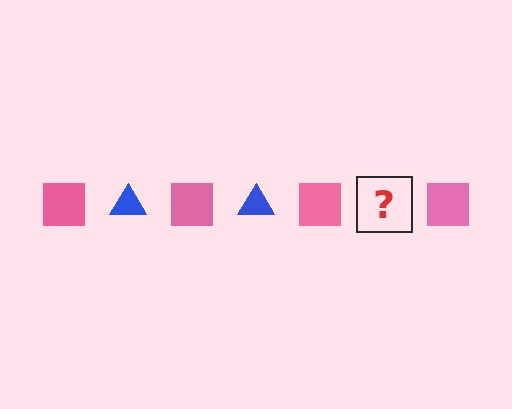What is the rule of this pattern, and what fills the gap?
The rule is that the pattern alternates between pink square and blue triangle. The gap should be filled with a blue triangle.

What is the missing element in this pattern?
The missing element is a blue triangle.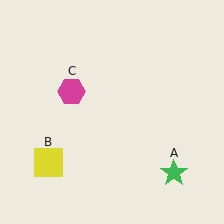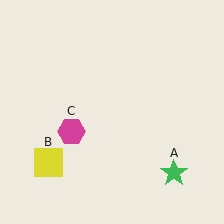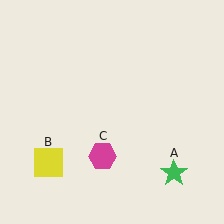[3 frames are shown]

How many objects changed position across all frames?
1 object changed position: magenta hexagon (object C).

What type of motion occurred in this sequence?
The magenta hexagon (object C) rotated counterclockwise around the center of the scene.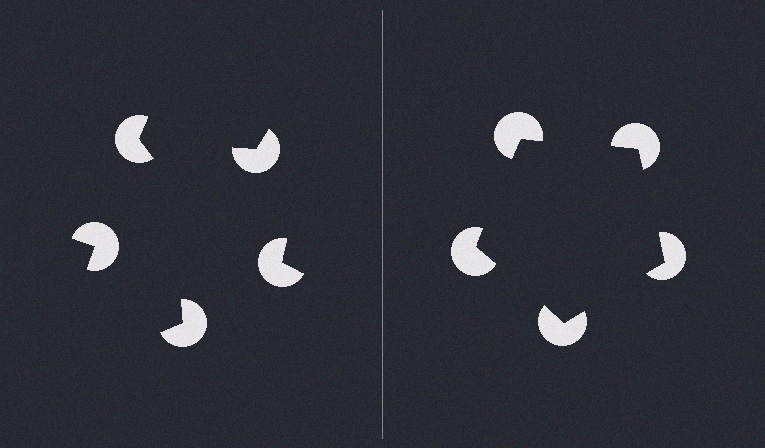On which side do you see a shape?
An illusory pentagon appears on the right side. On the left side the wedge cuts are rotated, so no coherent shape forms.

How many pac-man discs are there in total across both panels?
10 — 5 on each side.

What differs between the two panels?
The pac-man discs are positioned identically on both sides; only the wedge orientations differ. On the right they align to a pentagon; on the left they are misaligned.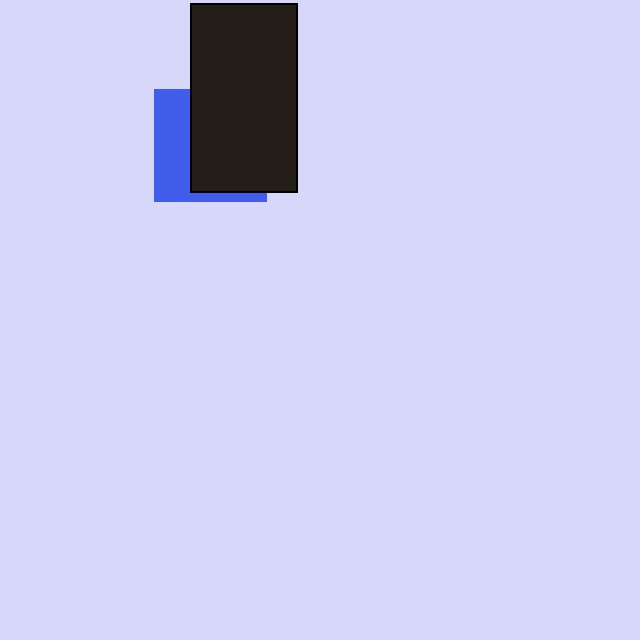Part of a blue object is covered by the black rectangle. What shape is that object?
It is a square.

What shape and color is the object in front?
The object in front is a black rectangle.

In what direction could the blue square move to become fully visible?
The blue square could move left. That would shift it out from behind the black rectangle entirely.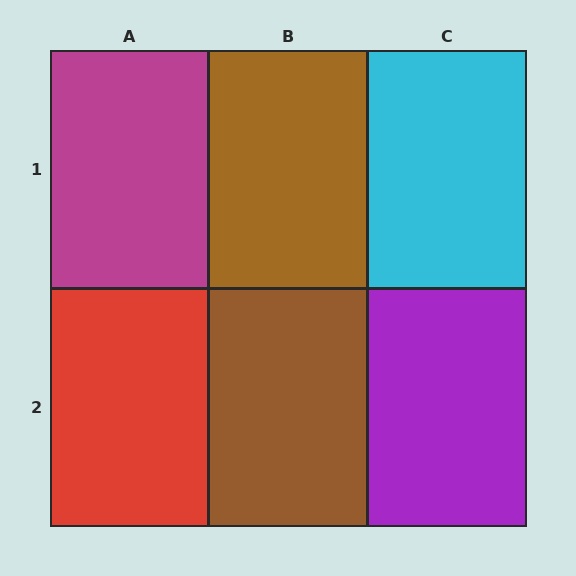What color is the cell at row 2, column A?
Red.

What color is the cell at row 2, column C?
Purple.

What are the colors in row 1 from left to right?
Magenta, brown, cyan.